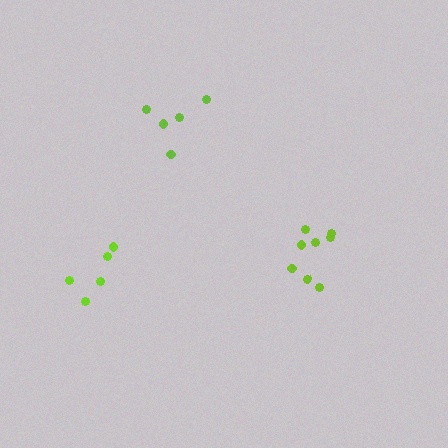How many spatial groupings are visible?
There are 3 spatial groupings.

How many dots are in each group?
Group 1: 5 dots, Group 2: 8 dots, Group 3: 5 dots (18 total).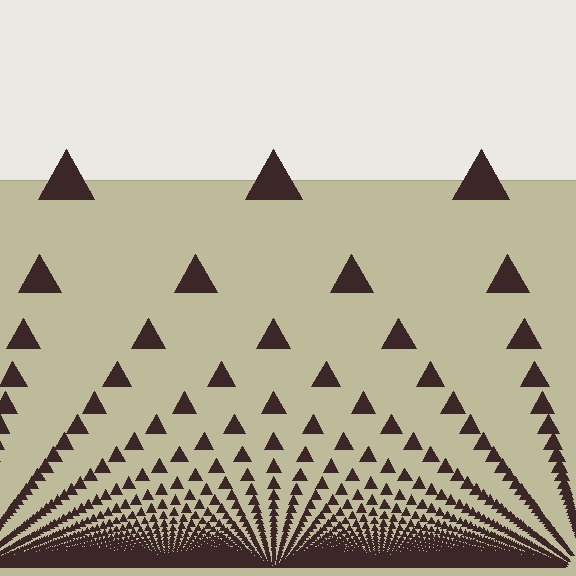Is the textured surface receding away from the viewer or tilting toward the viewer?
The surface appears to tilt toward the viewer. Texture elements get larger and sparser toward the top.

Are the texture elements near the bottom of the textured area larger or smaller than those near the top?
Smaller. The gradient is inverted — elements near the bottom are smaller and denser.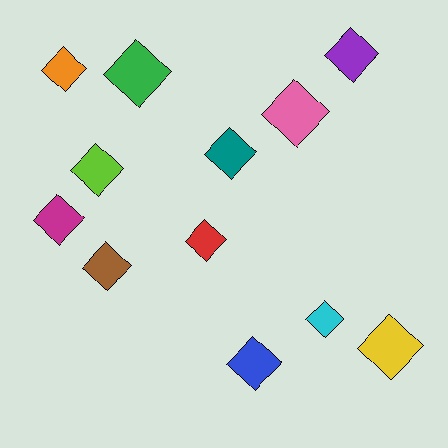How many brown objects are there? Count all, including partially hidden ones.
There is 1 brown object.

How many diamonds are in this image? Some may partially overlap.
There are 12 diamonds.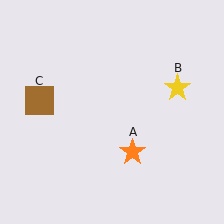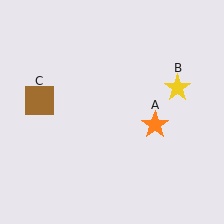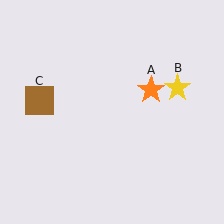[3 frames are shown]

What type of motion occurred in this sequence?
The orange star (object A) rotated counterclockwise around the center of the scene.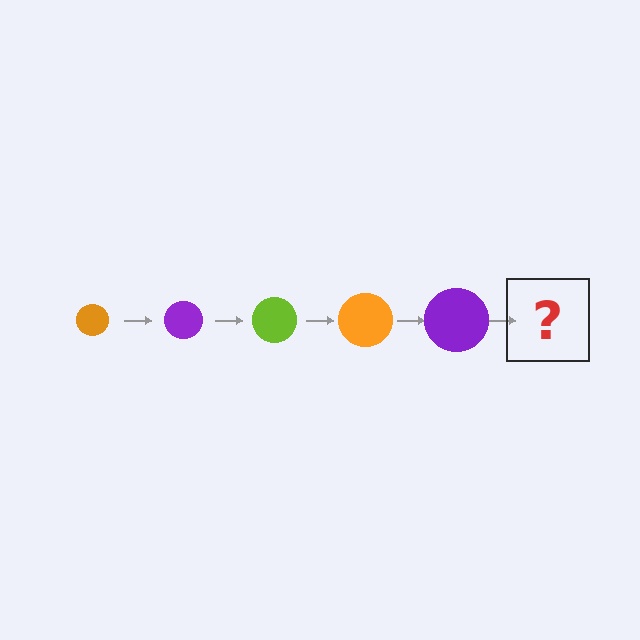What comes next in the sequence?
The next element should be a lime circle, larger than the previous one.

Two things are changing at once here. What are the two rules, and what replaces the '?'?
The two rules are that the circle grows larger each step and the color cycles through orange, purple, and lime. The '?' should be a lime circle, larger than the previous one.